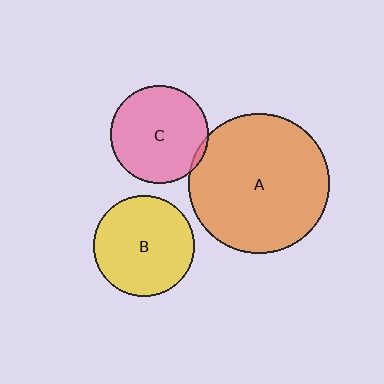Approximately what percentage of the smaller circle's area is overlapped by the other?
Approximately 5%.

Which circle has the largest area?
Circle A (orange).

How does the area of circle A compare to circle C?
Approximately 2.0 times.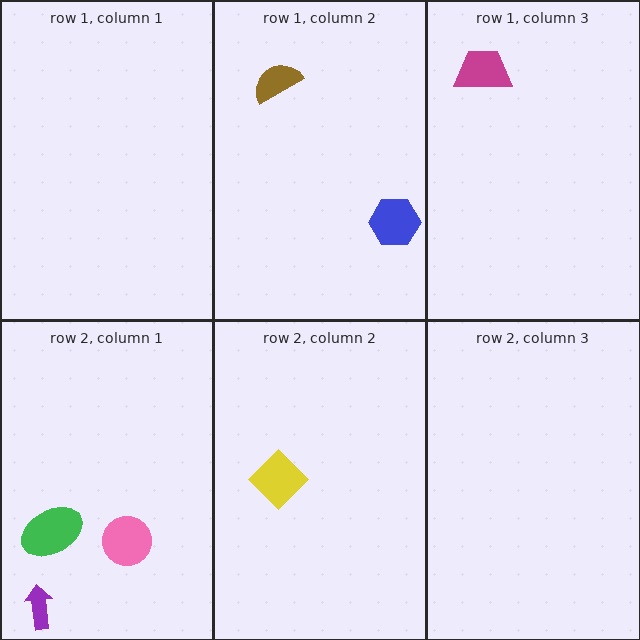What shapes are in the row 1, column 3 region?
The magenta trapezoid.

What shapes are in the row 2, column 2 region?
The yellow diamond.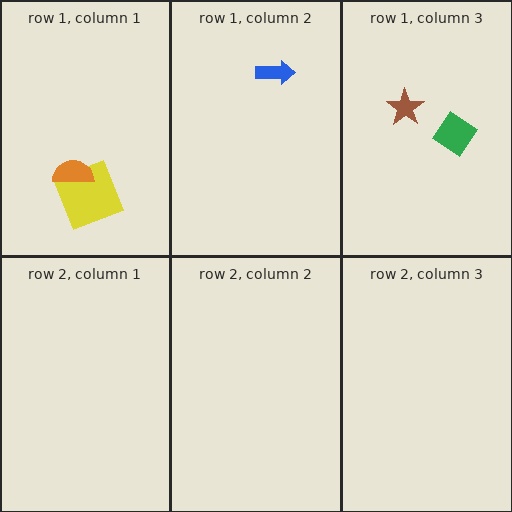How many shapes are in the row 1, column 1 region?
2.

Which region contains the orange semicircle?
The row 1, column 1 region.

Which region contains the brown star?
The row 1, column 3 region.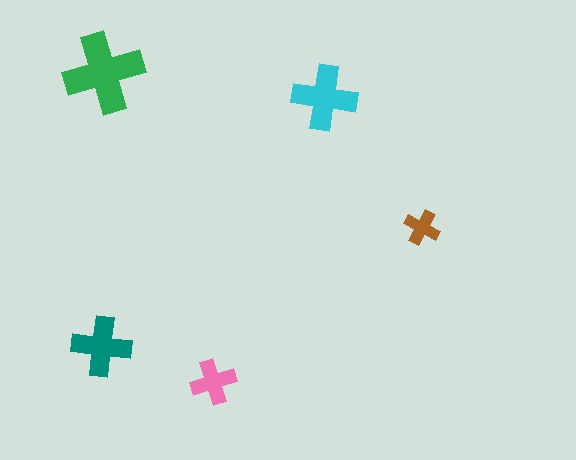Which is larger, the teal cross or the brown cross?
The teal one.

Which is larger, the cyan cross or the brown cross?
The cyan one.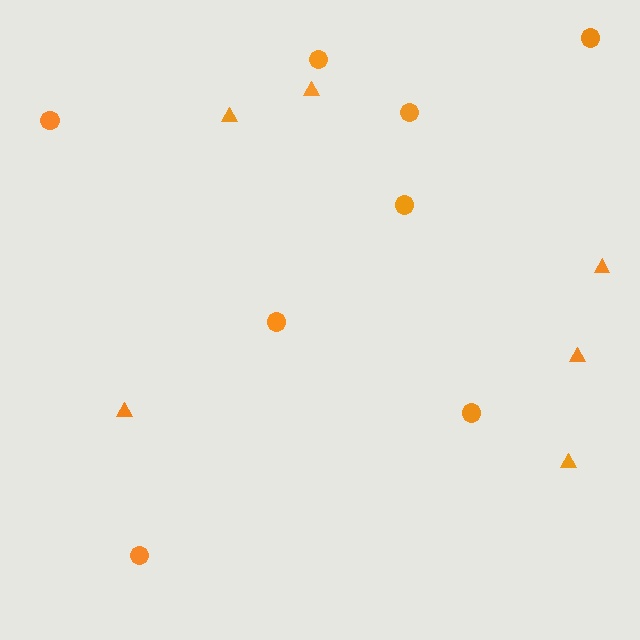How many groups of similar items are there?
There are 2 groups: one group of triangles (6) and one group of circles (8).